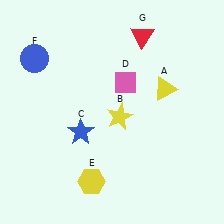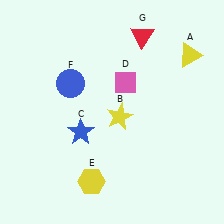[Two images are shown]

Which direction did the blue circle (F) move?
The blue circle (F) moved right.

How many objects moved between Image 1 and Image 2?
2 objects moved between the two images.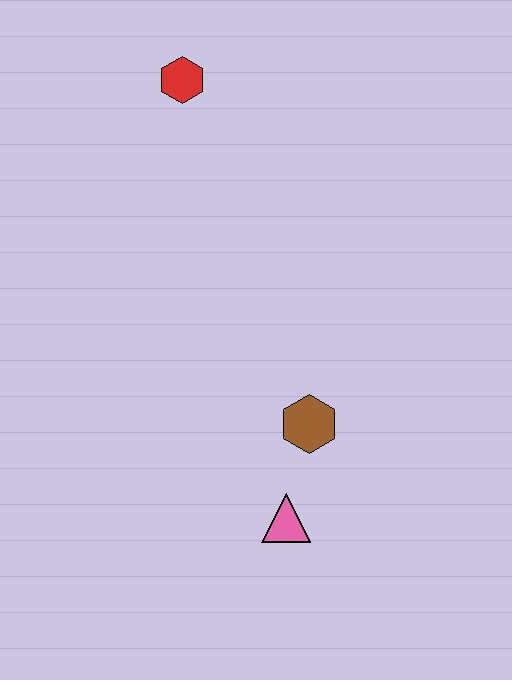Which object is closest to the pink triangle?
The brown hexagon is closest to the pink triangle.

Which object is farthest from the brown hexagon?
The red hexagon is farthest from the brown hexagon.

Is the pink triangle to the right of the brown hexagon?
No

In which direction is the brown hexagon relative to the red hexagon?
The brown hexagon is below the red hexagon.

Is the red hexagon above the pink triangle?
Yes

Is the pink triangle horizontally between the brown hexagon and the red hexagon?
Yes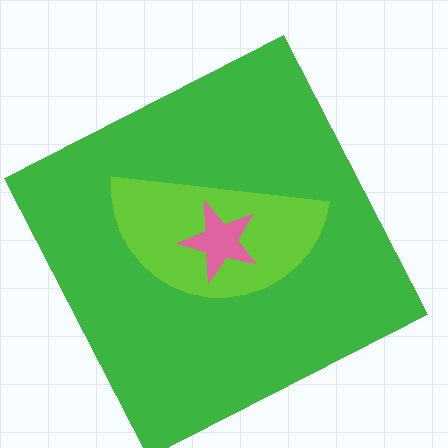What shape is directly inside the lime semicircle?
The pink star.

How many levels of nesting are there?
3.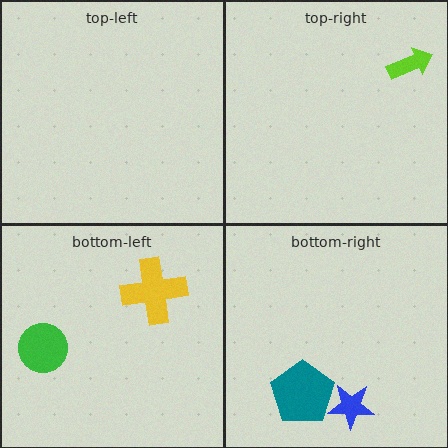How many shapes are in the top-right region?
1.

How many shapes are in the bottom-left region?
2.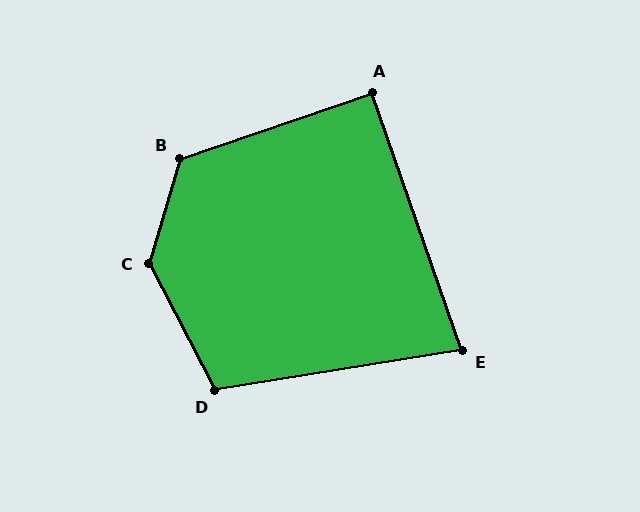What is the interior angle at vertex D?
Approximately 108 degrees (obtuse).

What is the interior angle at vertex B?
Approximately 125 degrees (obtuse).